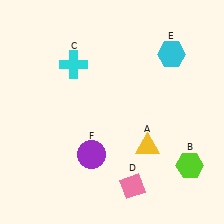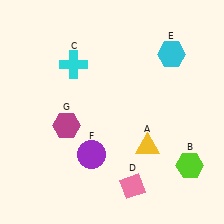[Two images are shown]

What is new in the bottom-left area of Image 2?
A magenta hexagon (G) was added in the bottom-left area of Image 2.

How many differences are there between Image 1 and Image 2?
There is 1 difference between the two images.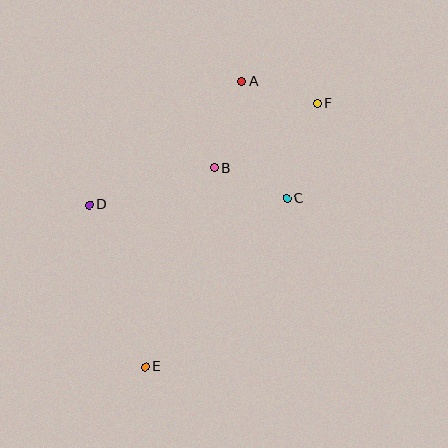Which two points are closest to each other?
Points A and F are closest to each other.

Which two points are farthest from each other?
Points E and F are farthest from each other.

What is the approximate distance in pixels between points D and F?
The distance between D and F is approximately 250 pixels.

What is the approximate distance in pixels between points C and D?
The distance between C and D is approximately 198 pixels.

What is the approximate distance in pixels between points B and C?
The distance between B and C is approximately 79 pixels.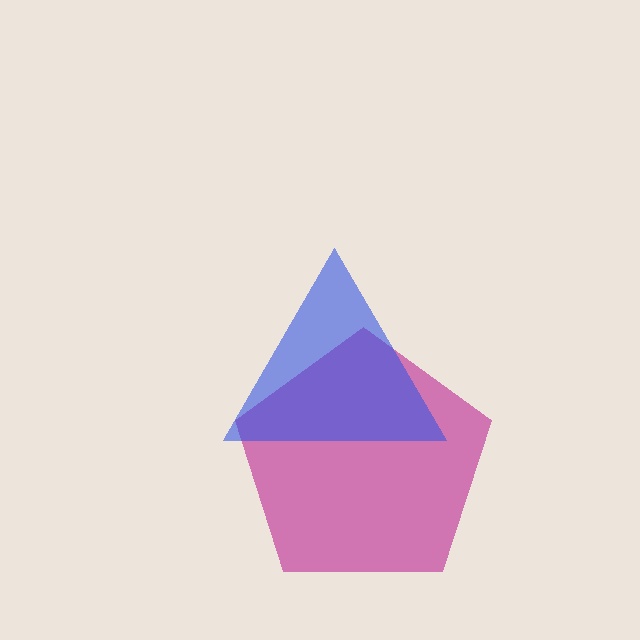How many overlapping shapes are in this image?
There are 2 overlapping shapes in the image.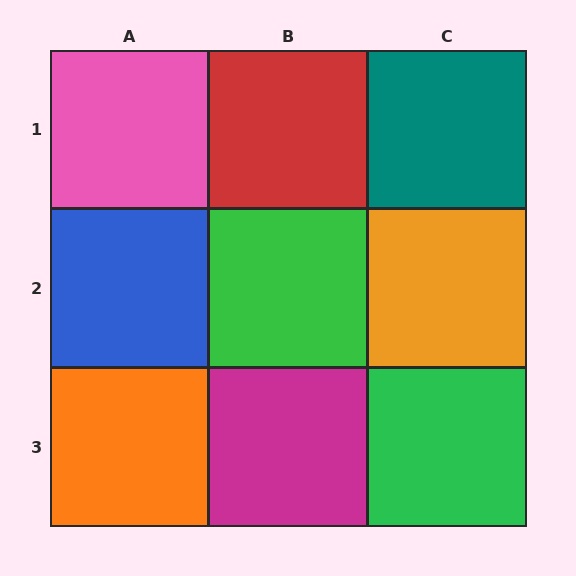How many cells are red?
1 cell is red.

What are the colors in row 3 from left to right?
Orange, magenta, green.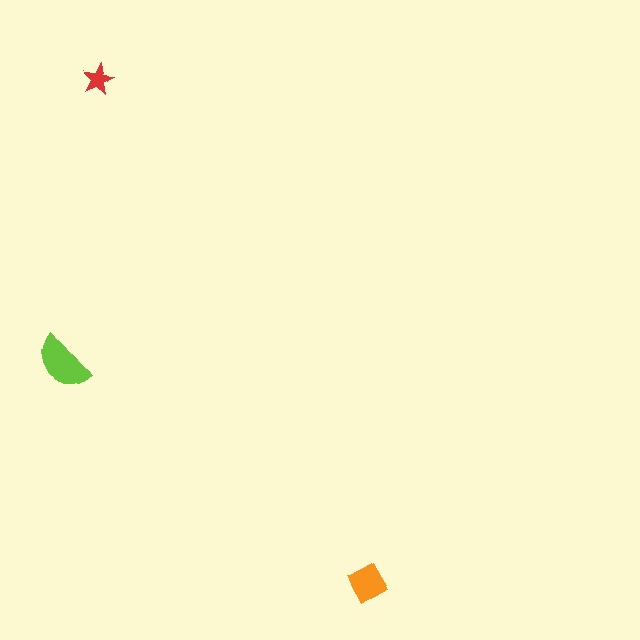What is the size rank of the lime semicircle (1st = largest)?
1st.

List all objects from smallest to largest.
The red star, the orange square, the lime semicircle.